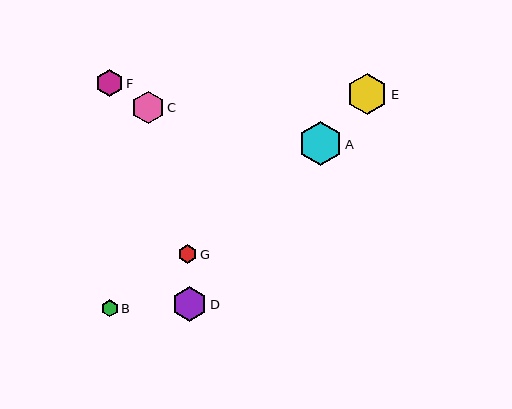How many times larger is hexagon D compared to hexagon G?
Hexagon D is approximately 1.8 times the size of hexagon G.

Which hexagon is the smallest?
Hexagon B is the smallest with a size of approximately 17 pixels.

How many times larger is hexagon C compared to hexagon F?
Hexagon C is approximately 1.2 times the size of hexagon F.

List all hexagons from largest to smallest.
From largest to smallest: A, E, D, C, F, G, B.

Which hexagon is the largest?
Hexagon A is the largest with a size of approximately 43 pixels.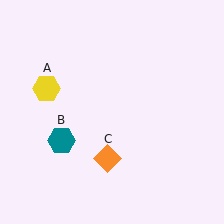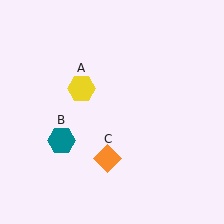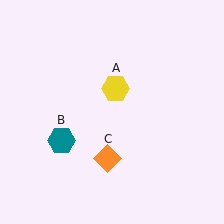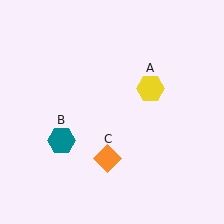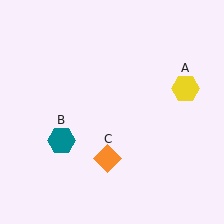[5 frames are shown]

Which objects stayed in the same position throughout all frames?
Teal hexagon (object B) and orange diamond (object C) remained stationary.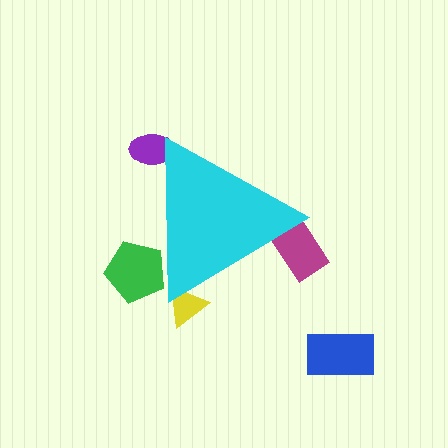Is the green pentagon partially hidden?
Yes, the green pentagon is partially hidden behind the cyan triangle.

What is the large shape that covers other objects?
A cyan triangle.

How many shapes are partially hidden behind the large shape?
4 shapes are partially hidden.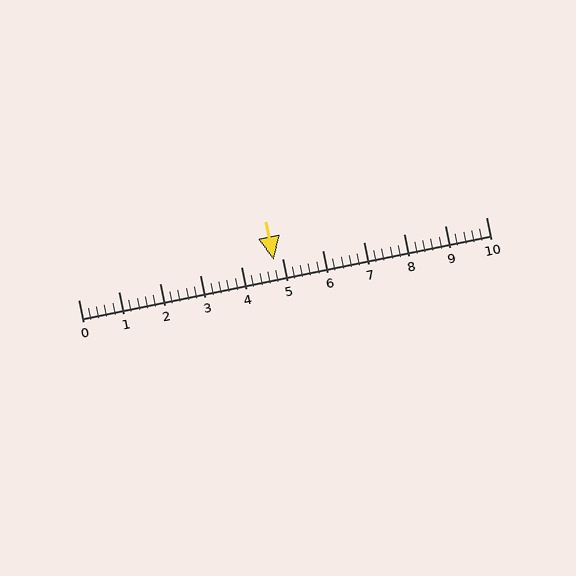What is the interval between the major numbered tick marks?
The major tick marks are spaced 1 units apart.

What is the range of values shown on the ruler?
The ruler shows values from 0 to 10.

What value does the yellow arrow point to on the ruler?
The yellow arrow points to approximately 4.8.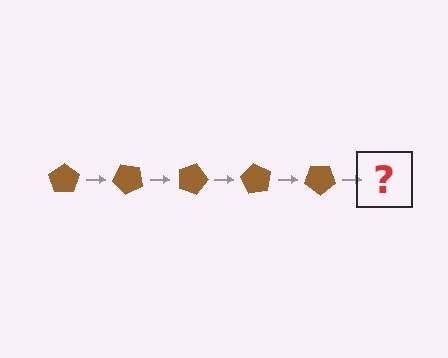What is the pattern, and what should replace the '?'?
The pattern is that the pentagon rotates 45 degrees each step. The '?' should be a brown pentagon rotated 225 degrees.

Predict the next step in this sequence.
The next step is a brown pentagon rotated 225 degrees.